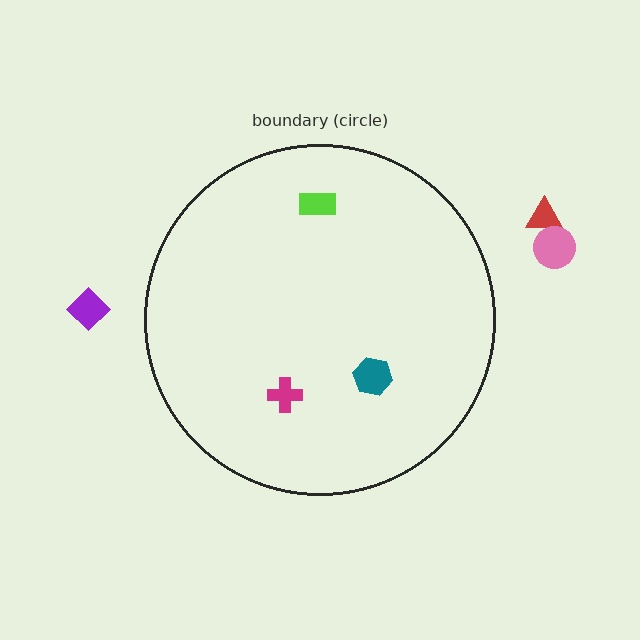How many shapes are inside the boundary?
3 inside, 3 outside.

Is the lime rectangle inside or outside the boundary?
Inside.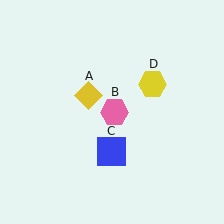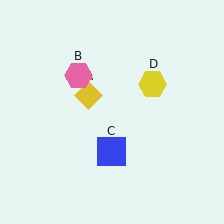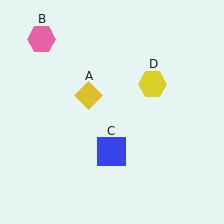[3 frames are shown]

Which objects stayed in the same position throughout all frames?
Yellow diamond (object A) and blue square (object C) and yellow hexagon (object D) remained stationary.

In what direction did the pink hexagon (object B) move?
The pink hexagon (object B) moved up and to the left.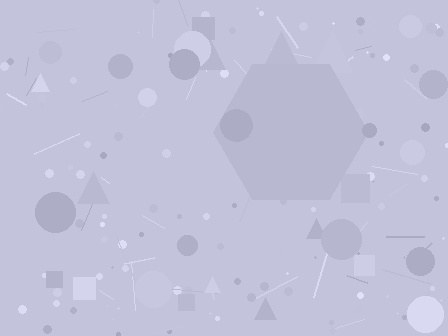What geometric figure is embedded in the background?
A hexagon is embedded in the background.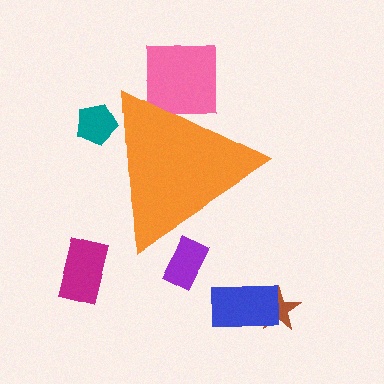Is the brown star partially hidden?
No, the brown star is fully visible.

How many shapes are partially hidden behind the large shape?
3 shapes are partially hidden.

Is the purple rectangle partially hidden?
Yes, the purple rectangle is partially hidden behind the orange triangle.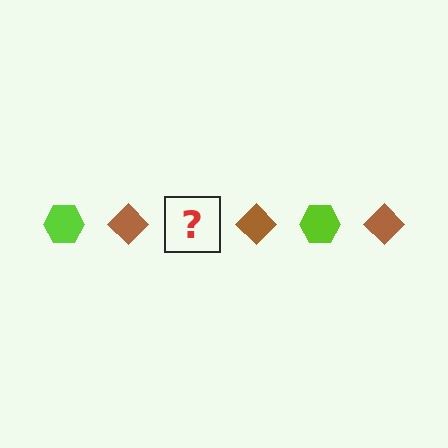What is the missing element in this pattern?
The missing element is a lime hexagon.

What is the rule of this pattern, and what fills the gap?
The rule is that the pattern alternates between lime hexagon and brown diamond. The gap should be filled with a lime hexagon.